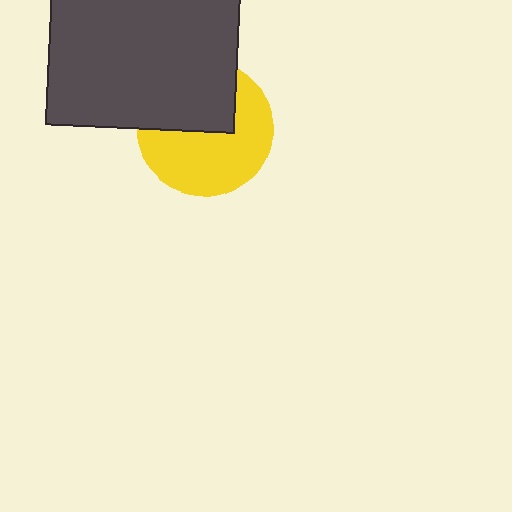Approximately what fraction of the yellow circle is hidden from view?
Roughly 42% of the yellow circle is hidden behind the dark gray square.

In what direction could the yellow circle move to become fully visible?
The yellow circle could move down. That would shift it out from behind the dark gray square entirely.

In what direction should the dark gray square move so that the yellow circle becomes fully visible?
The dark gray square should move up. That is the shortest direction to clear the overlap and leave the yellow circle fully visible.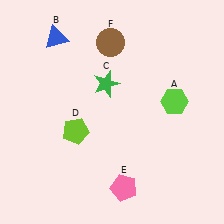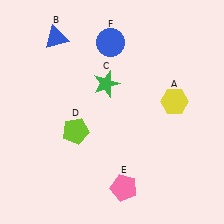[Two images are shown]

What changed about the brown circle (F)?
In Image 1, F is brown. In Image 2, it changed to blue.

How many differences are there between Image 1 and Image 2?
There are 2 differences between the two images.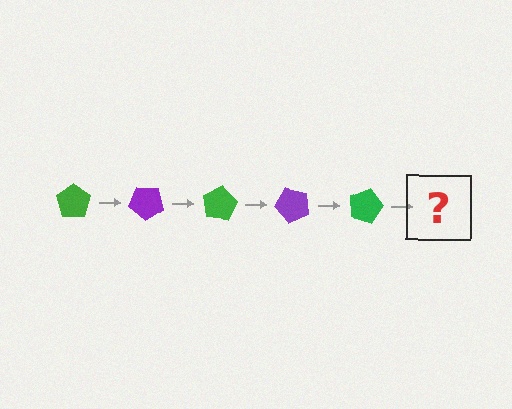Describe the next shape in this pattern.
It should be a purple pentagon, rotated 200 degrees from the start.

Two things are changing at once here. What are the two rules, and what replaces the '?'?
The two rules are that it rotates 40 degrees each step and the color cycles through green and purple. The '?' should be a purple pentagon, rotated 200 degrees from the start.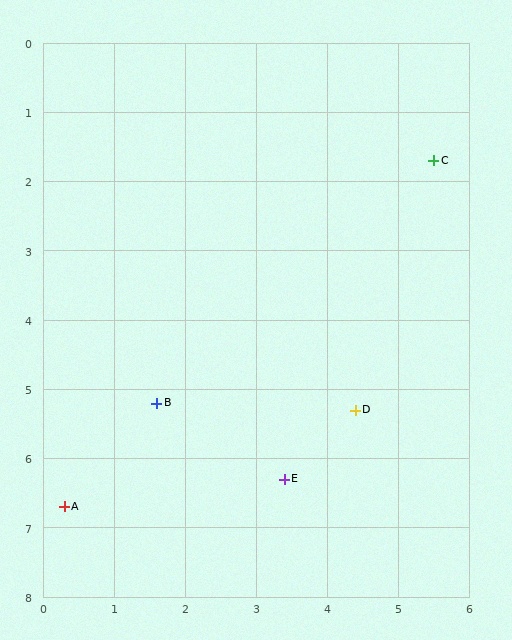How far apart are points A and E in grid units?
Points A and E are about 3.1 grid units apart.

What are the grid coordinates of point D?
Point D is at approximately (4.4, 5.3).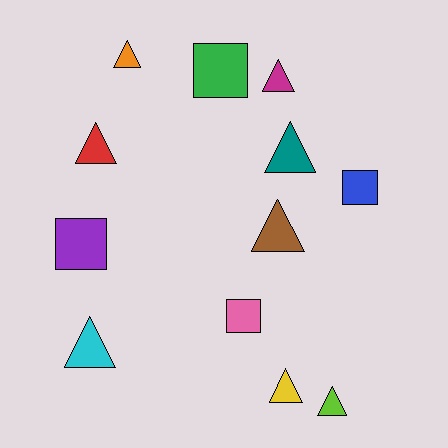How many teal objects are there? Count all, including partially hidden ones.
There is 1 teal object.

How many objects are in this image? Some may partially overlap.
There are 12 objects.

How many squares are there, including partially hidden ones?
There are 4 squares.